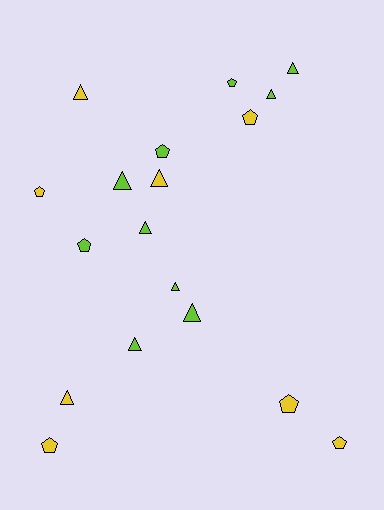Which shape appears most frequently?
Triangle, with 10 objects.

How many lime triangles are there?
There are 7 lime triangles.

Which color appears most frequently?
Lime, with 10 objects.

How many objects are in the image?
There are 18 objects.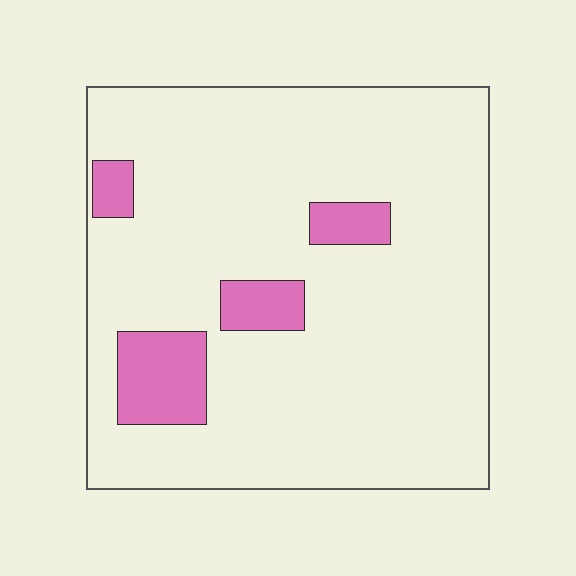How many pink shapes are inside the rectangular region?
4.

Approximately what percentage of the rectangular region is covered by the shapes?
Approximately 10%.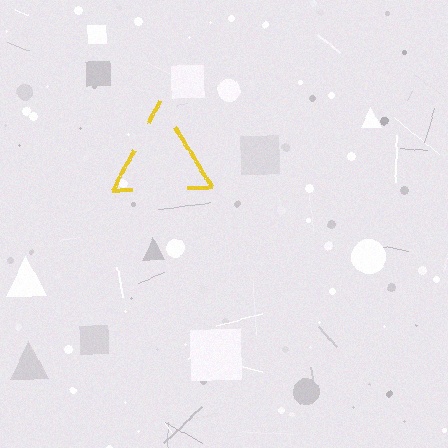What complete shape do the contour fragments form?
The contour fragments form a triangle.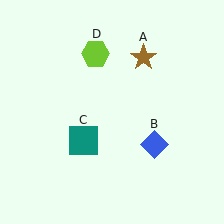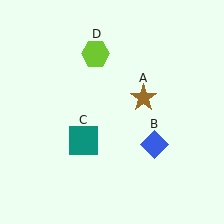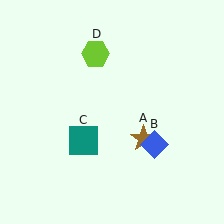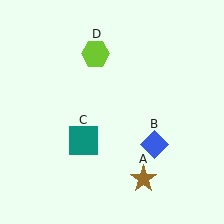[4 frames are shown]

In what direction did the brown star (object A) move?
The brown star (object A) moved down.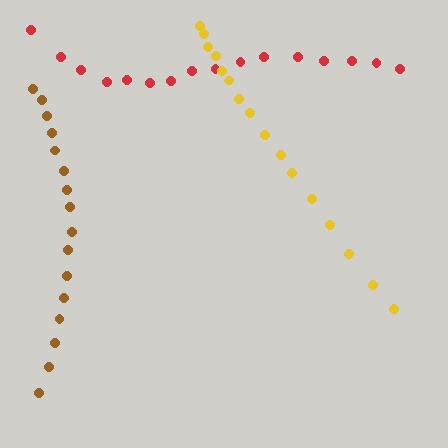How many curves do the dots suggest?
There are 3 distinct paths.